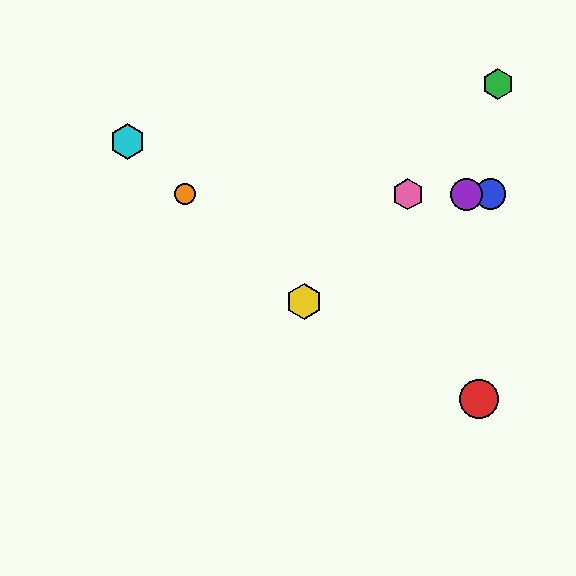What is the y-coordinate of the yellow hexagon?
The yellow hexagon is at y≈301.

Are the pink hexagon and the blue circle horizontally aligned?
Yes, both are at y≈194.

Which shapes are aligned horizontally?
The blue circle, the purple circle, the orange circle, the pink hexagon are aligned horizontally.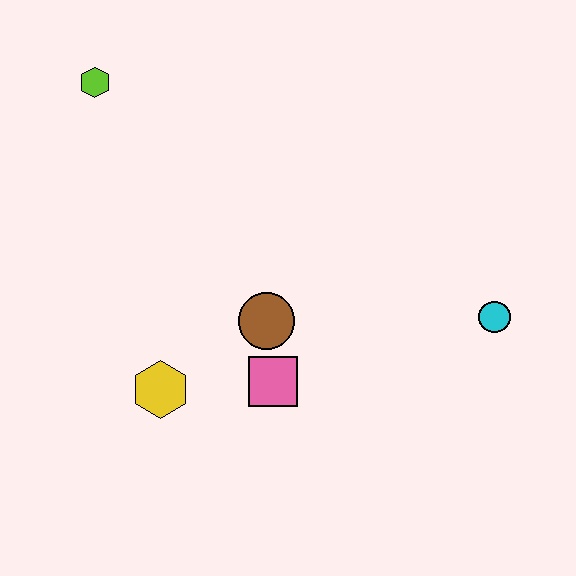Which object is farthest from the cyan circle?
The lime hexagon is farthest from the cyan circle.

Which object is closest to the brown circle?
The pink square is closest to the brown circle.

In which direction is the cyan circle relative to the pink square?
The cyan circle is to the right of the pink square.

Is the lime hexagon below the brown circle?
No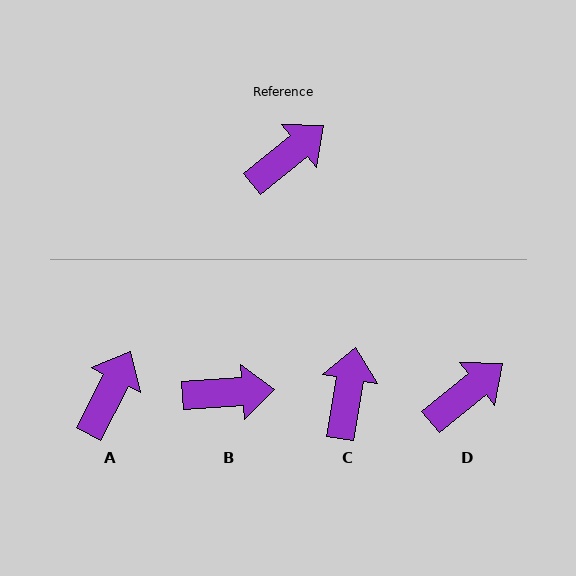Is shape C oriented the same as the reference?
No, it is off by about 41 degrees.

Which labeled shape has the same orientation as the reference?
D.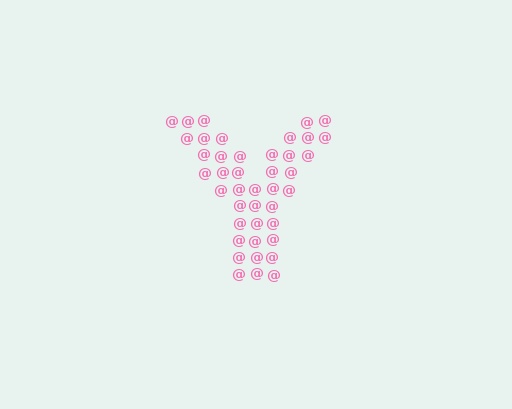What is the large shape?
The large shape is the letter Y.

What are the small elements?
The small elements are at signs.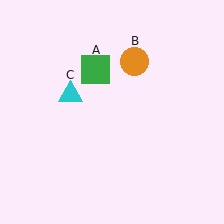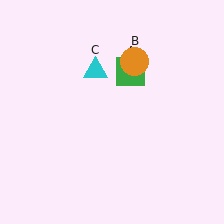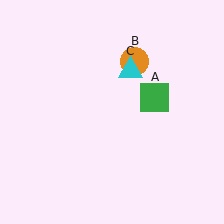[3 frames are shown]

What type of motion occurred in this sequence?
The green square (object A), cyan triangle (object C) rotated clockwise around the center of the scene.